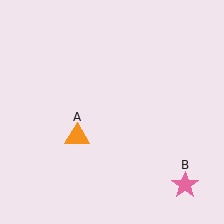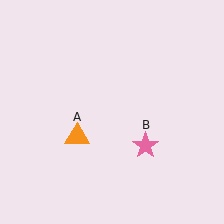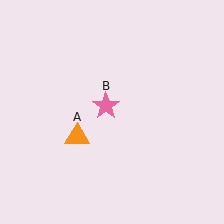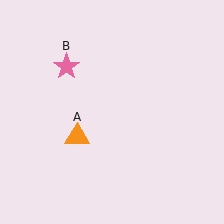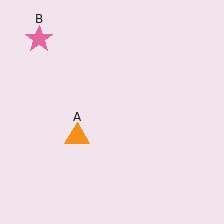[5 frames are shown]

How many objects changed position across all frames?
1 object changed position: pink star (object B).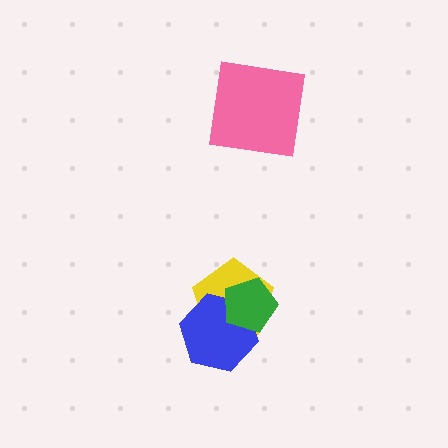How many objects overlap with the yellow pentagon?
2 objects overlap with the yellow pentagon.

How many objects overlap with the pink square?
0 objects overlap with the pink square.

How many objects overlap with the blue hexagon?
2 objects overlap with the blue hexagon.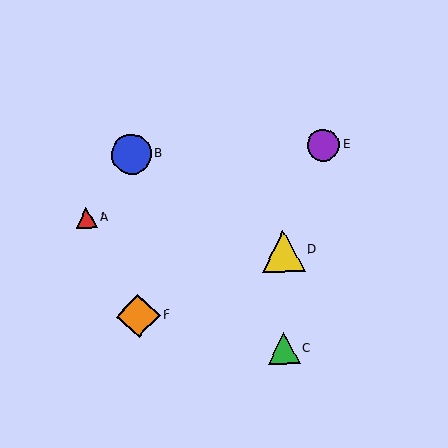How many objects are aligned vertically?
2 objects (B, F) are aligned vertically.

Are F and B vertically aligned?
Yes, both are at x≈138.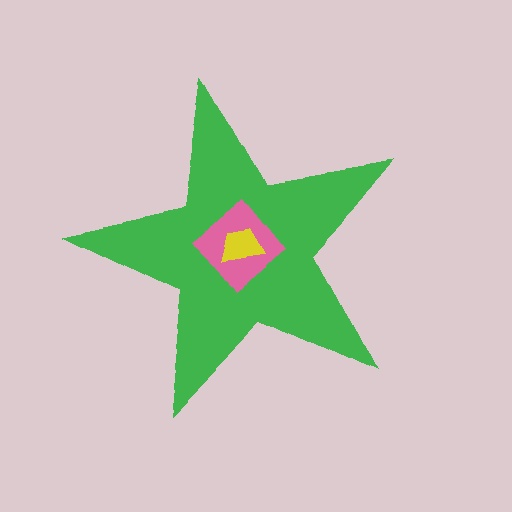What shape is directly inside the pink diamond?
The yellow trapezoid.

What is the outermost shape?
The green star.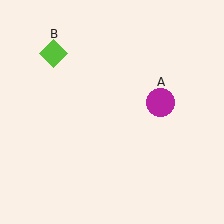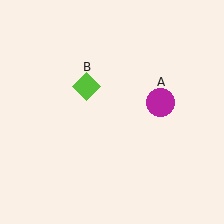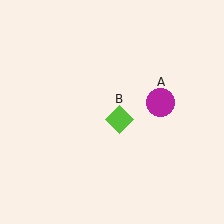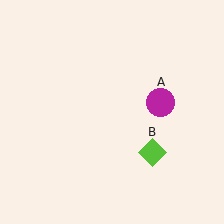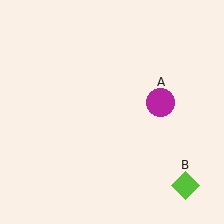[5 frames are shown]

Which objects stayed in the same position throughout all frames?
Magenta circle (object A) remained stationary.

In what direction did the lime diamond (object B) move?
The lime diamond (object B) moved down and to the right.